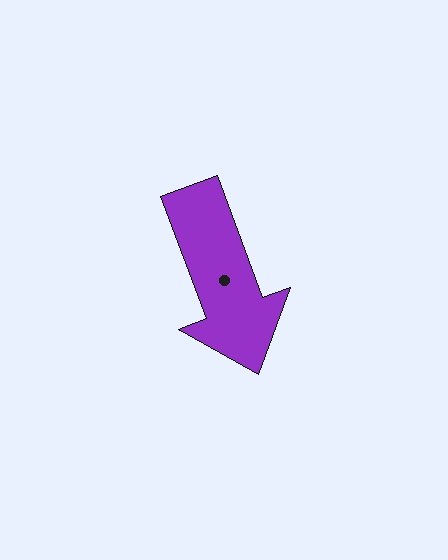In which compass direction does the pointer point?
South.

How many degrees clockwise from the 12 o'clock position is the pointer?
Approximately 160 degrees.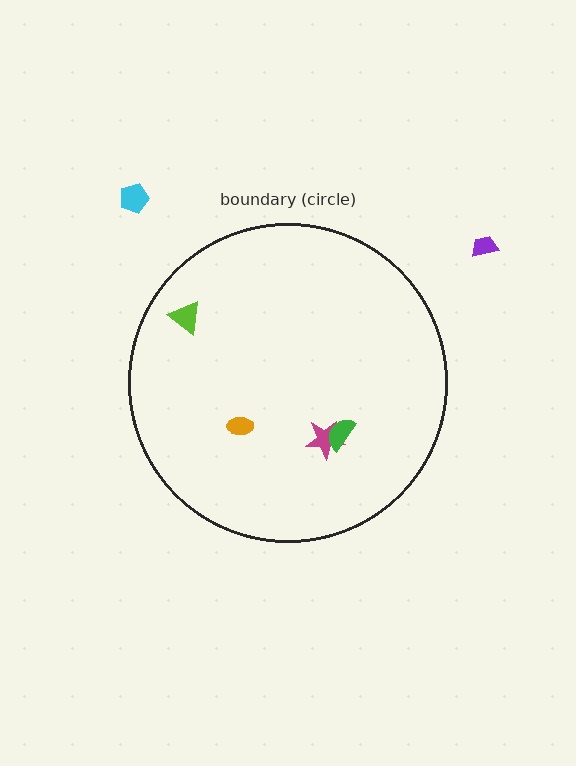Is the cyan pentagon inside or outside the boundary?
Outside.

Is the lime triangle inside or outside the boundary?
Inside.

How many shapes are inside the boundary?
4 inside, 2 outside.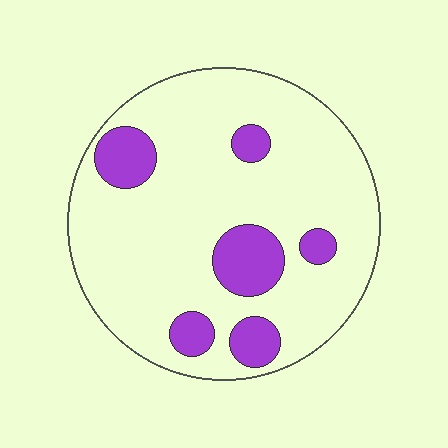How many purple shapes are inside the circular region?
6.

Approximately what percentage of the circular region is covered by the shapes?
Approximately 15%.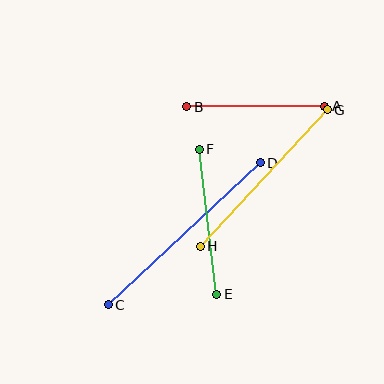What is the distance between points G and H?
The distance is approximately 186 pixels.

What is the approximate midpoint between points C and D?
The midpoint is at approximately (184, 234) pixels.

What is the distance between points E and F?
The distance is approximately 146 pixels.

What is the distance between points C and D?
The distance is approximately 208 pixels.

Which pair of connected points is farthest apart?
Points C and D are farthest apart.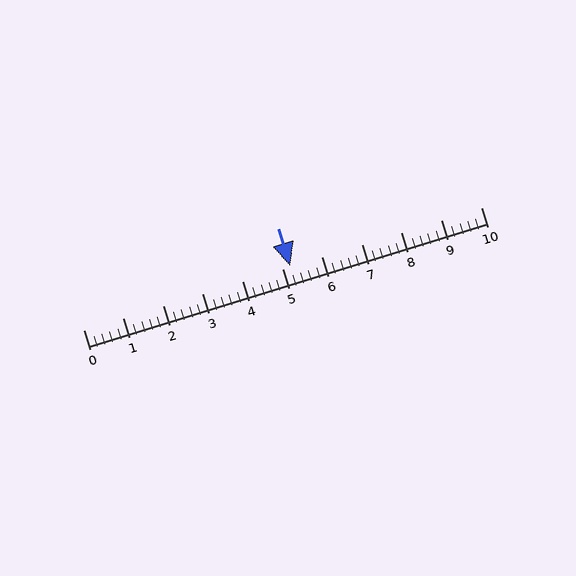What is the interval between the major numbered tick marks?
The major tick marks are spaced 1 units apart.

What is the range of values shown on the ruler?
The ruler shows values from 0 to 10.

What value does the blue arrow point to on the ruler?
The blue arrow points to approximately 5.2.